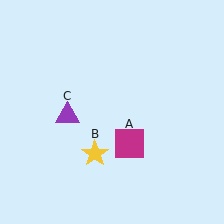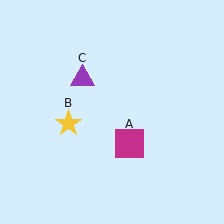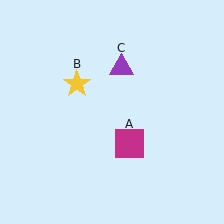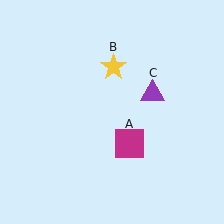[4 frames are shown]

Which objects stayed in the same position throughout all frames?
Magenta square (object A) remained stationary.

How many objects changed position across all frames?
2 objects changed position: yellow star (object B), purple triangle (object C).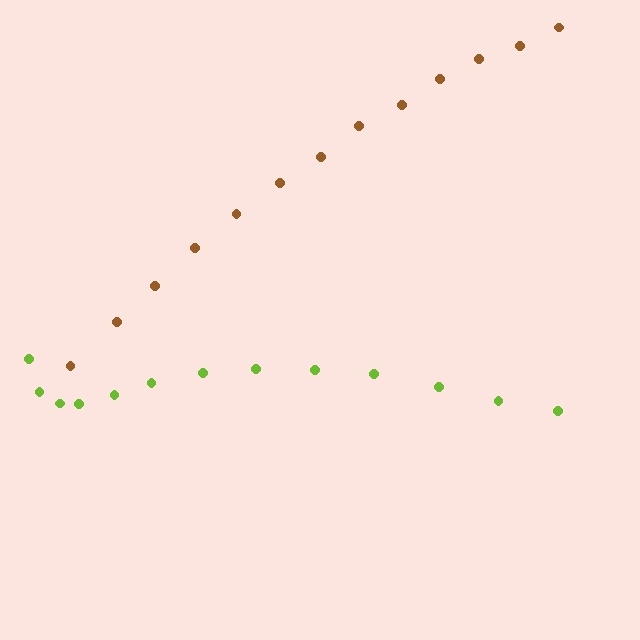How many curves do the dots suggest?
There are 2 distinct paths.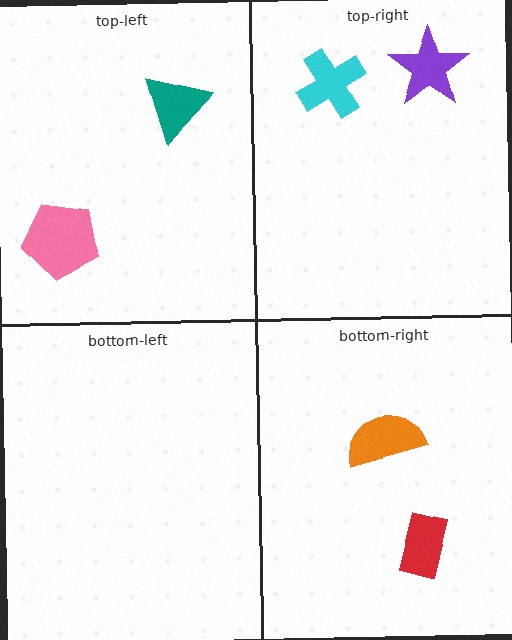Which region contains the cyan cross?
The top-right region.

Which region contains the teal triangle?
The top-left region.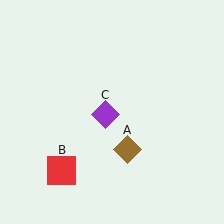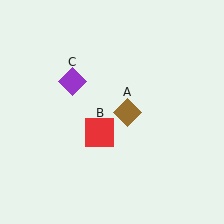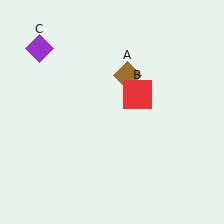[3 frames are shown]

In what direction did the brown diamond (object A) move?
The brown diamond (object A) moved up.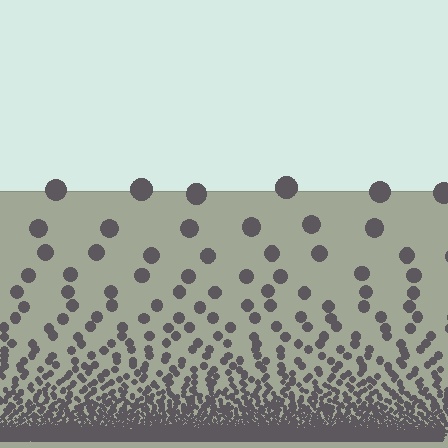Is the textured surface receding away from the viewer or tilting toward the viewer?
The surface appears to tilt toward the viewer. Texture elements get larger and sparser toward the top.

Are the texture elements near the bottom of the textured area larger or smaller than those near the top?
Smaller. The gradient is inverted — elements near the bottom are smaller and denser.